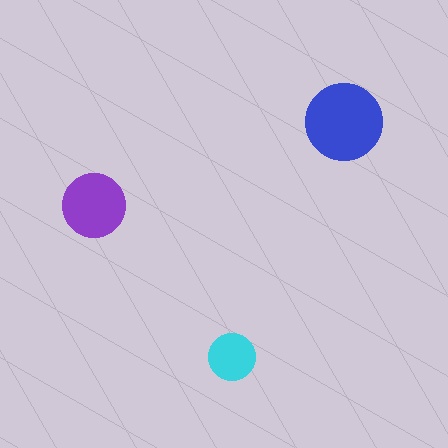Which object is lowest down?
The cyan circle is bottommost.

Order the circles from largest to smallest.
the blue one, the purple one, the cyan one.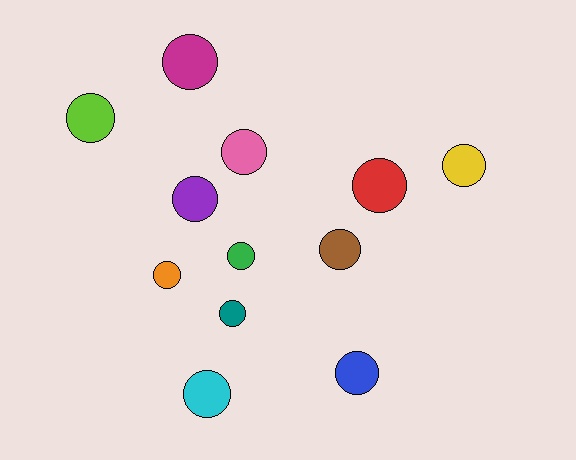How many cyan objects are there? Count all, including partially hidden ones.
There is 1 cyan object.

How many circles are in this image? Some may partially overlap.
There are 12 circles.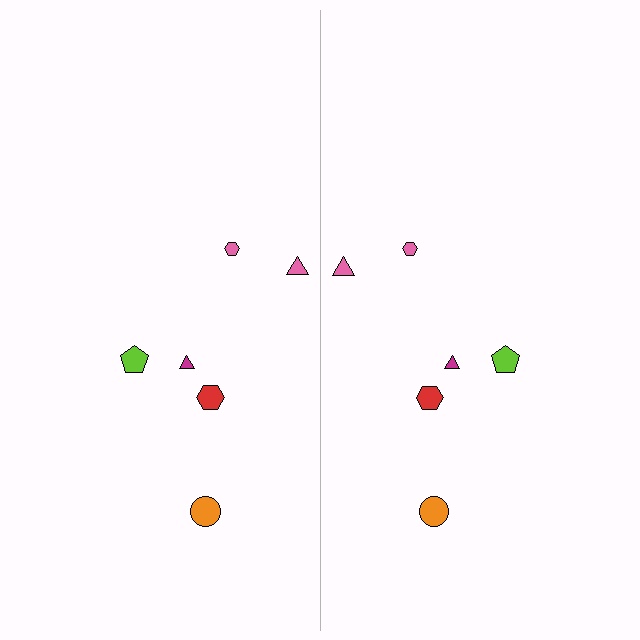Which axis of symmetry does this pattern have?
The pattern has a vertical axis of symmetry running through the center of the image.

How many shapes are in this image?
There are 12 shapes in this image.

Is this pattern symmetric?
Yes, this pattern has bilateral (reflection) symmetry.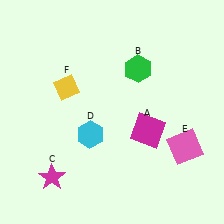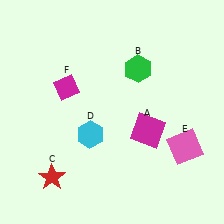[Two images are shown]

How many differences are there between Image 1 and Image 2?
There are 2 differences between the two images.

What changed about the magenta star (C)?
In Image 1, C is magenta. In Image 2, it changed to red.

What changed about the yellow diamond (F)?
In Image 1, F is yellow. In Image 2, it changed to magenta.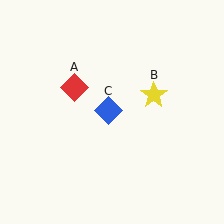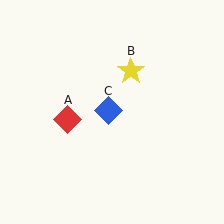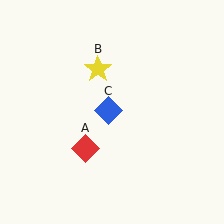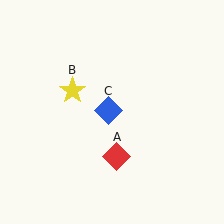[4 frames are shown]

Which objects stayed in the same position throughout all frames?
Blue diamond (object C) remained stationary.